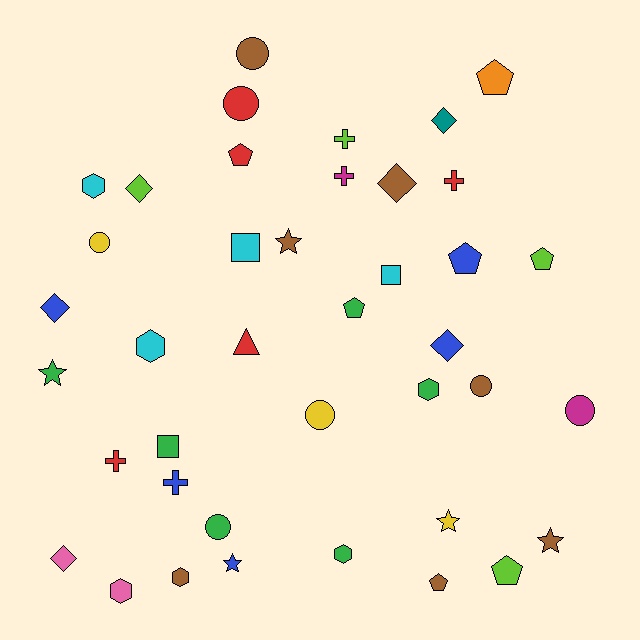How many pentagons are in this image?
There are 7 pentagons.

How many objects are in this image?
There are 40 objects.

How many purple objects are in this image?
There are no purple objects.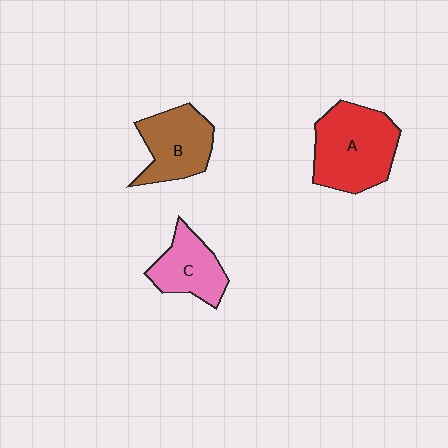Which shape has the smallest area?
Shape C (pink).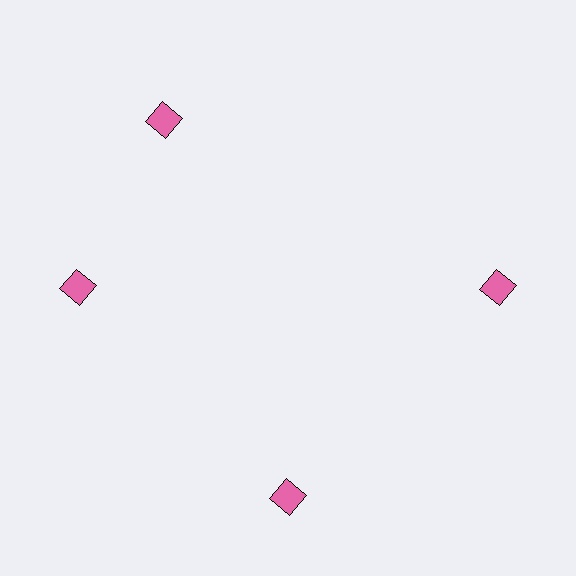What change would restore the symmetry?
The symmetry would be restored by rotating it back into even spacing with its neighbors so that all 4 diamonds sit at equal angles and equal distance from the center.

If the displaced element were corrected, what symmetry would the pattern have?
It would have 4-fold rotational symmetry — the pattern would map onto itself every 90 degrees.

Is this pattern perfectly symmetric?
No. The 4 pink diamonds are arranged in a ring, but one element near the 12 o'clock position is rotated out of alignment along the ring, breaking the 4-fold rotational symmetry.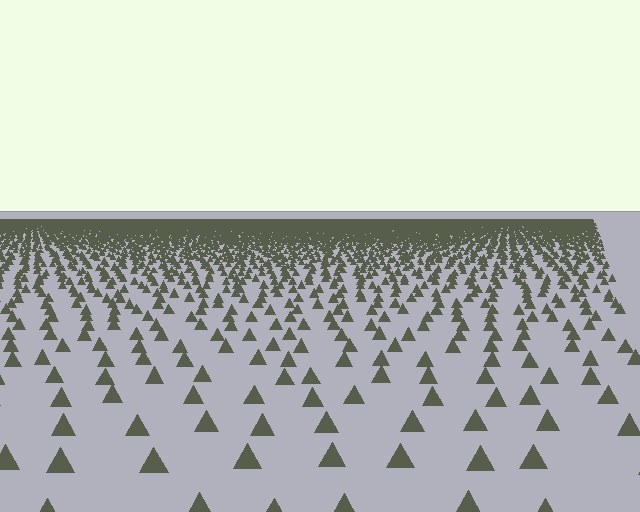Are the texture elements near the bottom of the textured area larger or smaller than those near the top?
Larger. Near the bottom, elements are closer to the viewer and appear at a bigger on-screen size.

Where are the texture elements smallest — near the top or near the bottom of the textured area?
Near the top.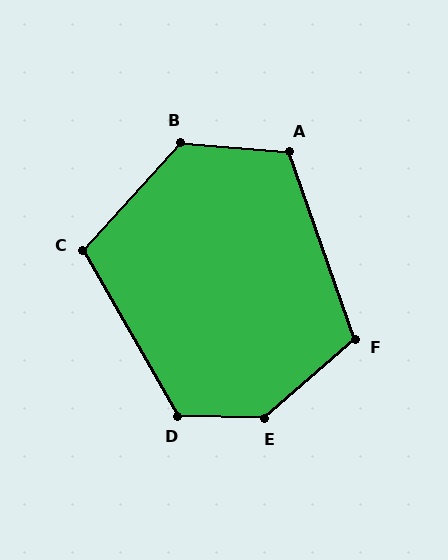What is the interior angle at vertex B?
Approximately 127 degrees (obtuse).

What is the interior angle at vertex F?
Approximately 112 degrees (obtuse).